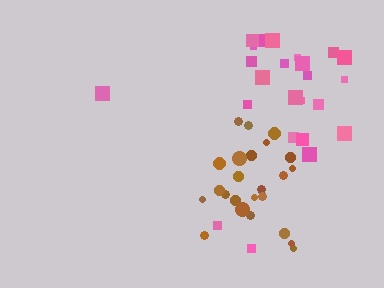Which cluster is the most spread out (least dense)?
Pink.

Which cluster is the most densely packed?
Brown.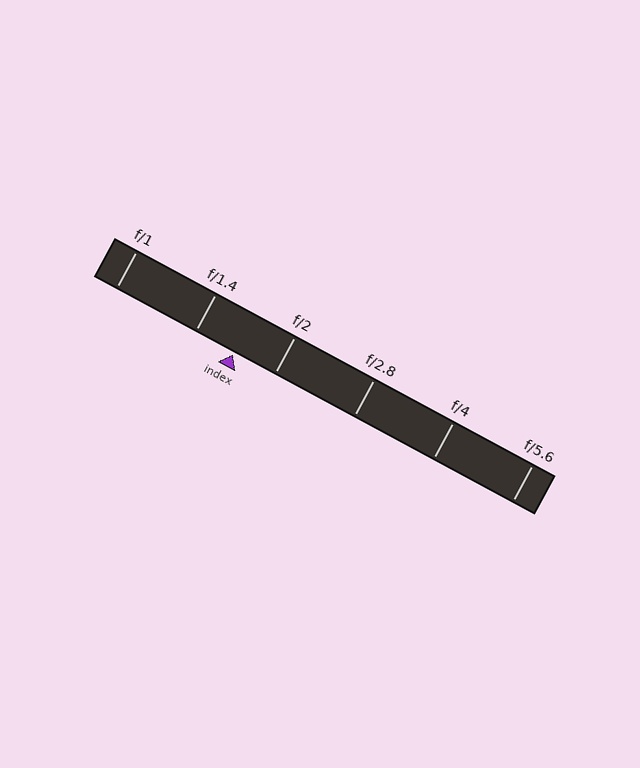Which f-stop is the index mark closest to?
The index mark is closest to f/1.4.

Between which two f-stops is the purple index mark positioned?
The index mark is between f/1.4 and f/2.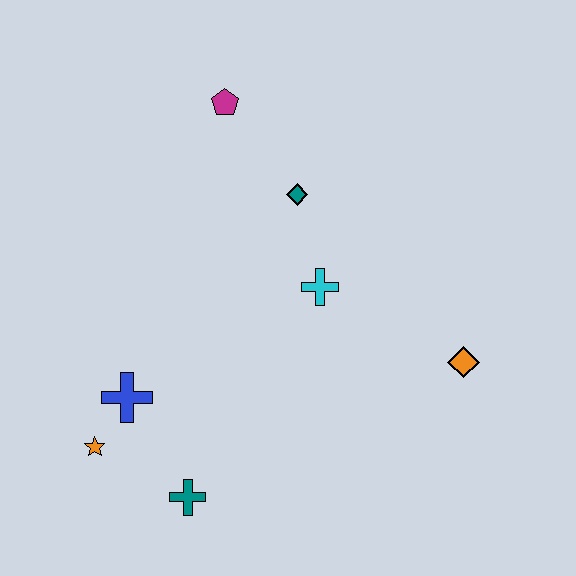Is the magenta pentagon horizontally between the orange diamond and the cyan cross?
No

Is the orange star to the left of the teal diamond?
Yes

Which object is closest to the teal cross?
The orange star is closest to the teal cross.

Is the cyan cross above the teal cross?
Yes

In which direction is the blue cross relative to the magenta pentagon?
The blue cross is below the magenta pentagon.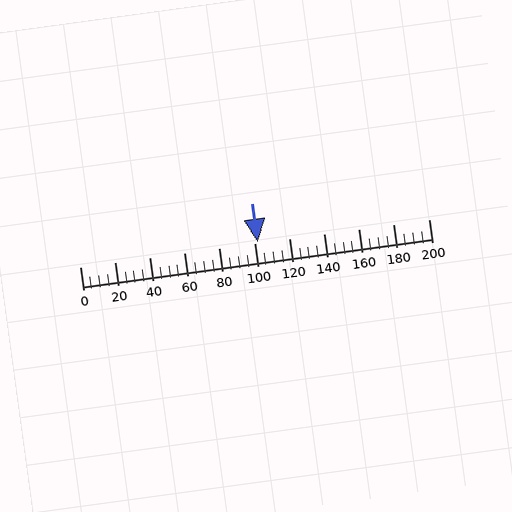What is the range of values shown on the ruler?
The ruler shows values from 0 to 200.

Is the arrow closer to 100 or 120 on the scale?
The arrow is closer to 100.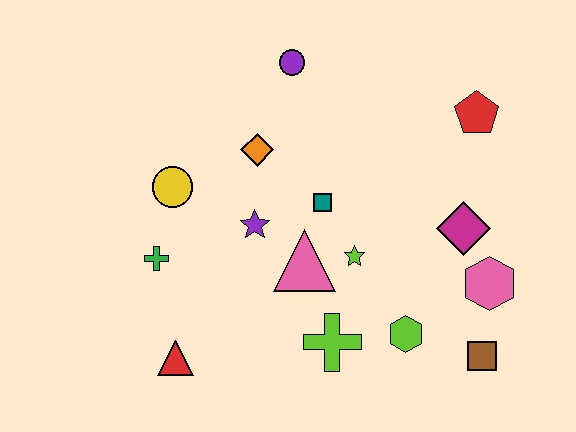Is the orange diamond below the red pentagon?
Yes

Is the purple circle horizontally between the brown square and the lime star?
No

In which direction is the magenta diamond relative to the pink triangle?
The magenta diamond is to the right of the pink triangle.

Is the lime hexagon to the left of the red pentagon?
Yes